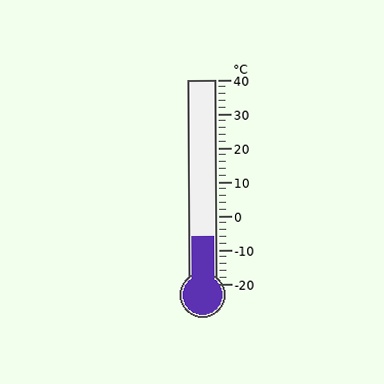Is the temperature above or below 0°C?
The temperature is below 0°C.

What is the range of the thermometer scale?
The thermometer scale ranges from -20°C to 40°C.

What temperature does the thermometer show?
The thermometer shows approximately -6°C.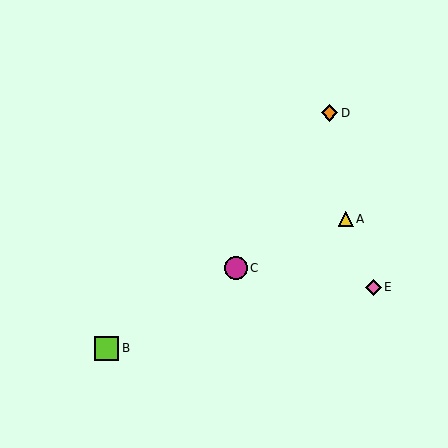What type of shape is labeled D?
Shape D is an orange diamond.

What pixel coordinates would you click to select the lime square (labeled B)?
Click at (107, 348) to select the lime square B.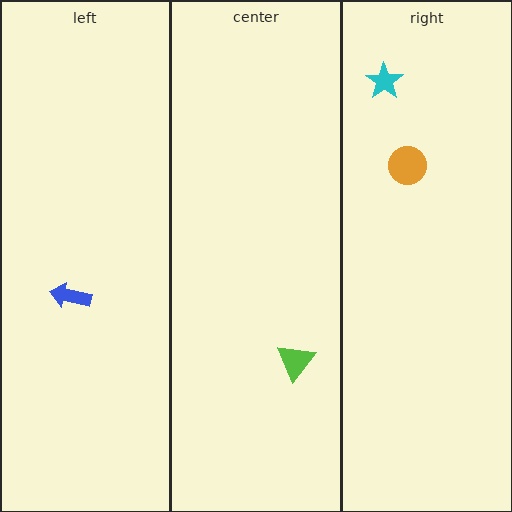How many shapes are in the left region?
1.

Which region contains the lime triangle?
The center region.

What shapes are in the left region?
The blue arrow.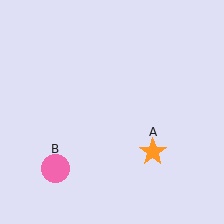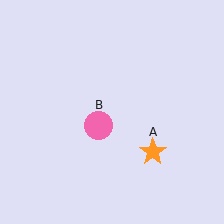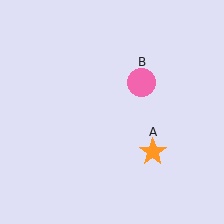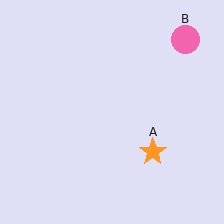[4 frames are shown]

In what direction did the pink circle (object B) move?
The pink circle (object B) moved up and to the right.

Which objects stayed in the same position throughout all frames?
Orange star (object A) remained stationary.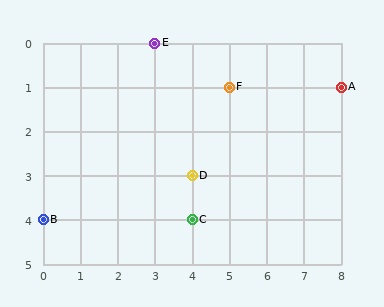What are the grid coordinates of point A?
Point A is at grid coordinates (8, 1).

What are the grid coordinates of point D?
Point D is at grid coordinates (4, 3).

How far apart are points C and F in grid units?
Points C and F are 1 column and 3 rows apart (about 3.2 grid units diagonally).